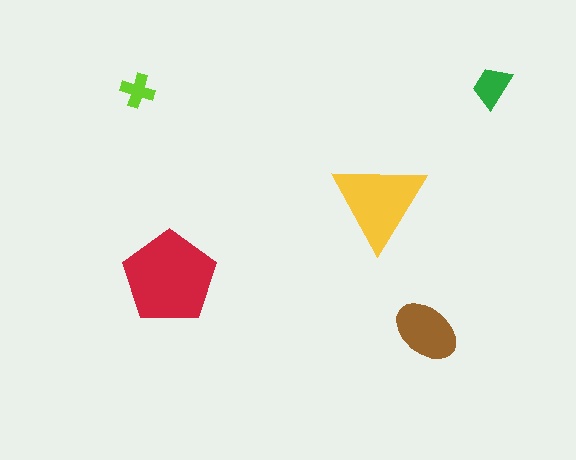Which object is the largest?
The red pentagon.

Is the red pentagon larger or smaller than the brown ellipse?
Larger.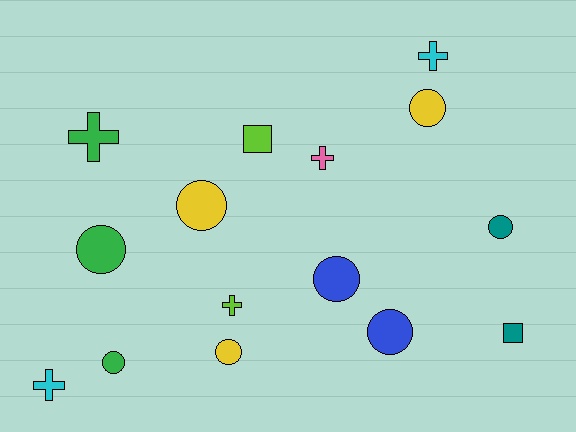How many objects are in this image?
There are 15 objects.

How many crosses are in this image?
There are 5 crosses.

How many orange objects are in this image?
There are no orange objects.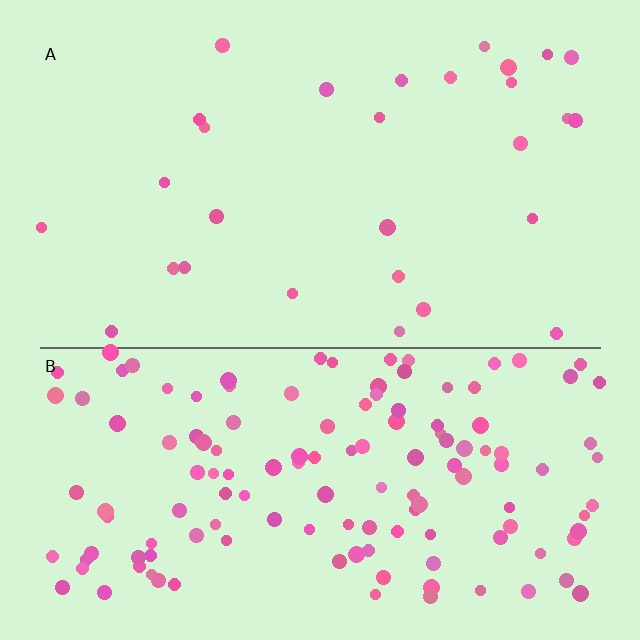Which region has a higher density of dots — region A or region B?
B (the bottom).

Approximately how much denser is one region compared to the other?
Approximately 4.8× — region B over region A.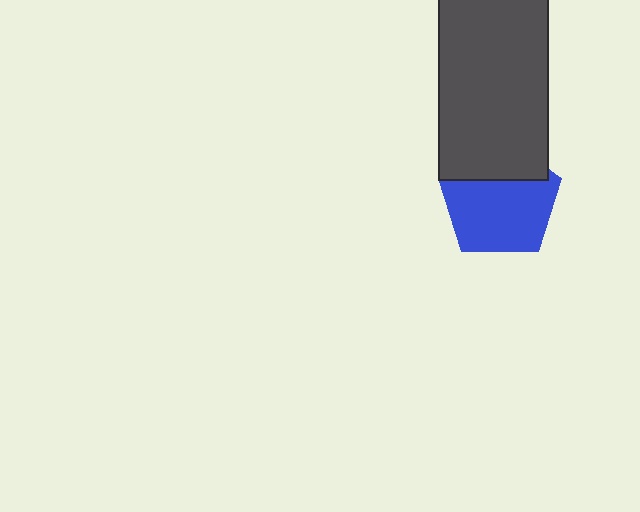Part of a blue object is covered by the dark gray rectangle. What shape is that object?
It is a pentagon.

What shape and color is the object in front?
The object in front is a dark gray rectangle.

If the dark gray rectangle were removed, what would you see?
You would see the complete blue pentagon.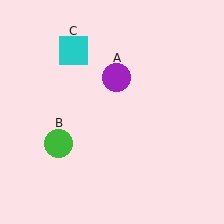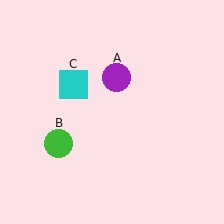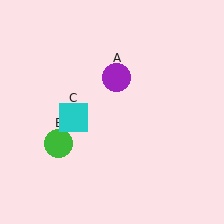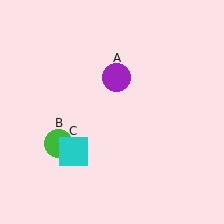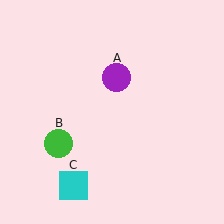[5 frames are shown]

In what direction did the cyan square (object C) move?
The cyan square (object C) moved down.